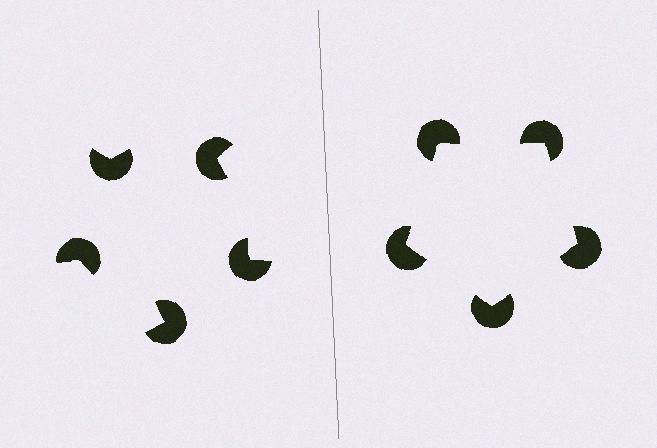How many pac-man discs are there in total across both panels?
10 — 5 on each side.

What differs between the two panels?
The pac-man discs are positioned identically on both sides; only the wedge orientations differ. On the right they align to a pentagon; on the left they are misaligned.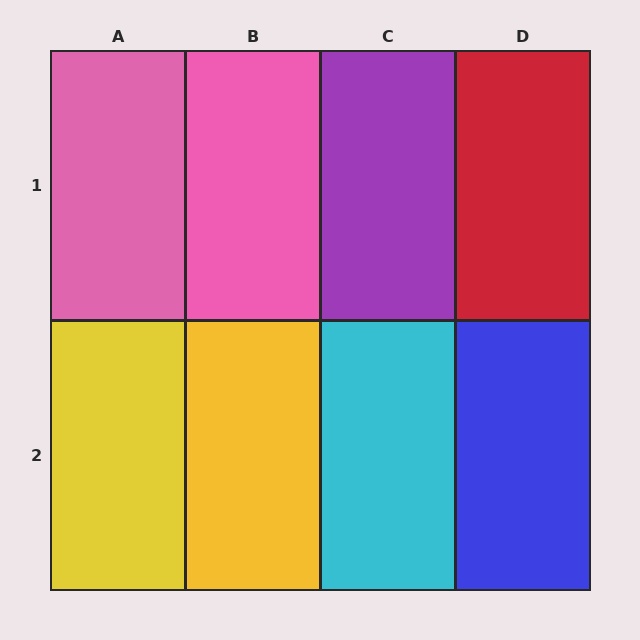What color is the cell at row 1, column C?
Purple.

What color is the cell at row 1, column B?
Pink.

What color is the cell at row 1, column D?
Red.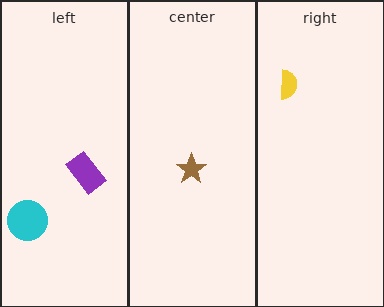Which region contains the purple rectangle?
The left region.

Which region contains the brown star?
The center region.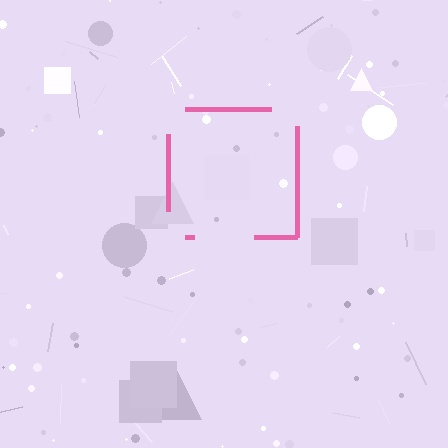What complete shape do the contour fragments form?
The contour fragments form a square.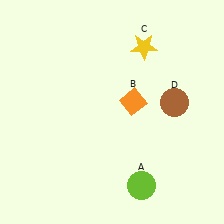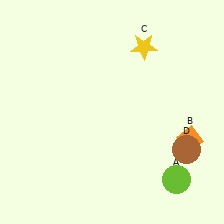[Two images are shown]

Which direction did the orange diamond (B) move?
The orange diamond (B) moved right.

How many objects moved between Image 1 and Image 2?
3 objects moved between the two images.